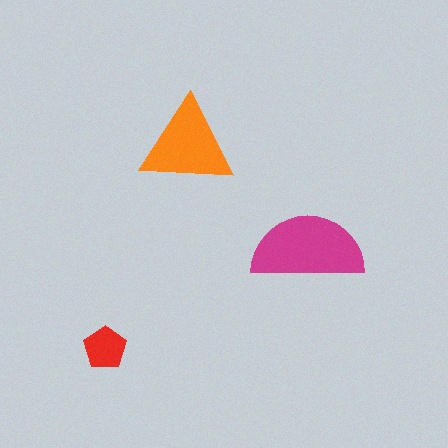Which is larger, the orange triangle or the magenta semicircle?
The magenta semicircle.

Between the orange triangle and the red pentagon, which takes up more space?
The orange triangle.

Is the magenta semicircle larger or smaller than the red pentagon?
Larger.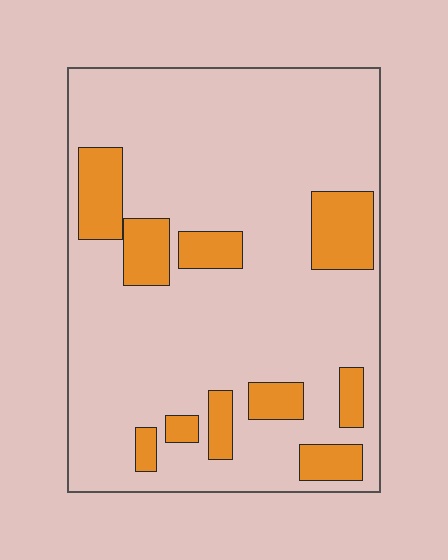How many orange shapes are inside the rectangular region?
10.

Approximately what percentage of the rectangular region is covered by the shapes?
Approximately 20%.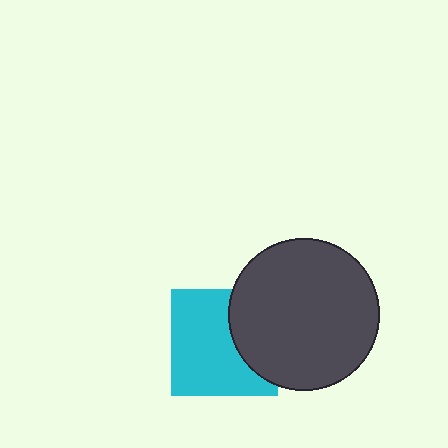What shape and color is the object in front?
The object in front is a dark gray circle.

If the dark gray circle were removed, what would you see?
You would see the complete cyan square.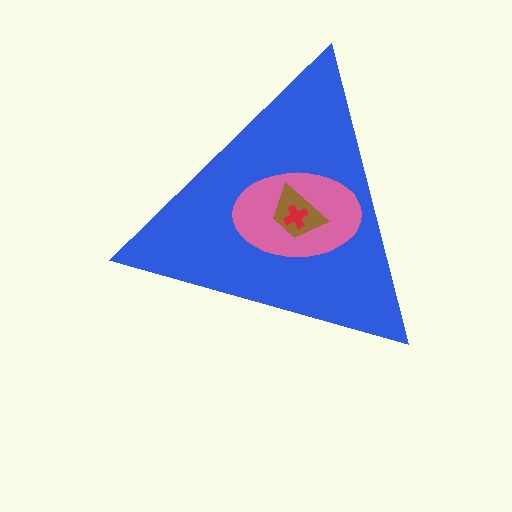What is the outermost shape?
The blue triangle.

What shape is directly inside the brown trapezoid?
The red cross.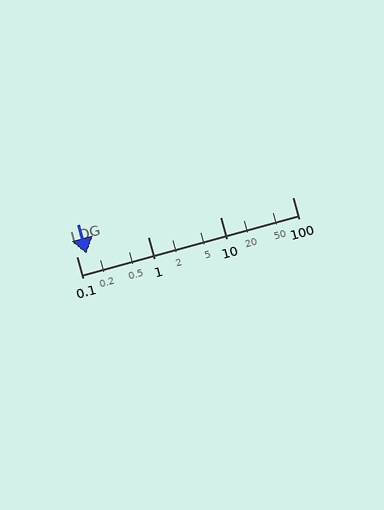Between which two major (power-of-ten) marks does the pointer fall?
The pointer is between 0.1 and 1.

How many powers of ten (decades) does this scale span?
The scale spans 3 decades, from 0.1 to 100.